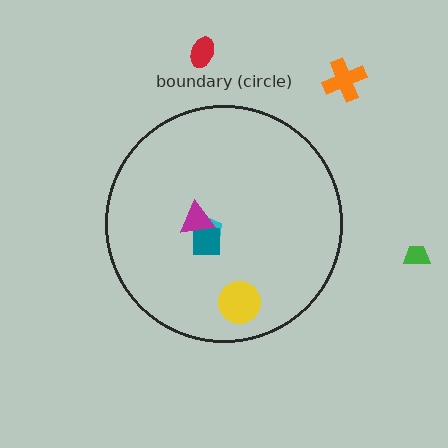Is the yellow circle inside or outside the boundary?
Inside.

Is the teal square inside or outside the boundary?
Inside.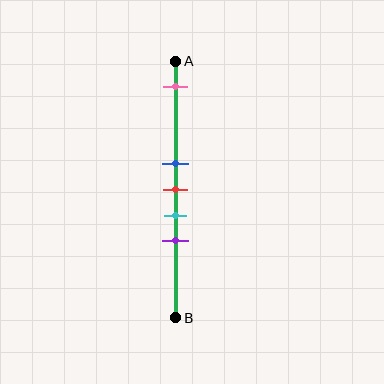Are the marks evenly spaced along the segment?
No, the marks are not evenly spaced.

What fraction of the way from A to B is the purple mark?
The purple mark is approximately 70% (0.7) of the way from A to B.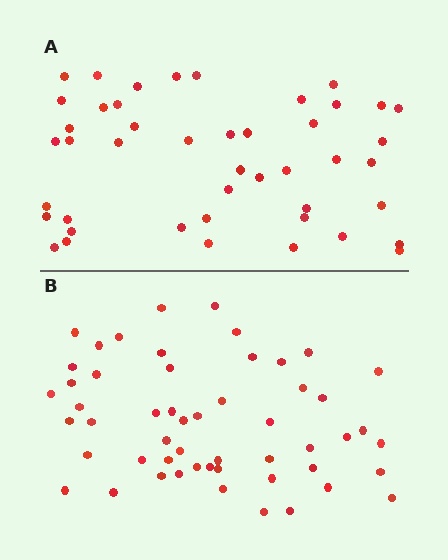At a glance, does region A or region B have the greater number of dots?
Region B (the bottom region) has more dots.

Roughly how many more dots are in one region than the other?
Region B has roughly 8 or so more dots than region A.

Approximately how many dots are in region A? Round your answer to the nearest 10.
About 40 dots. (The exact count is 45, which rounds to 40.)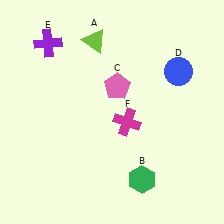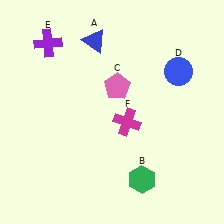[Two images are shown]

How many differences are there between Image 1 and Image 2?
There is 1 difference between the two images.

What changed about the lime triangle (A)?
In Image 1, A is lime. In Image 2, it changed to blue.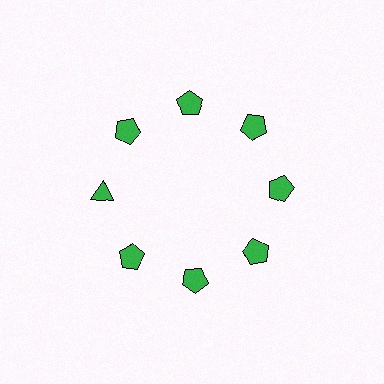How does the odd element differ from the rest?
It has a different shape: triangle instead of pentagon.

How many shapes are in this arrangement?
There are 8 shapes arranged in a ring pattern.